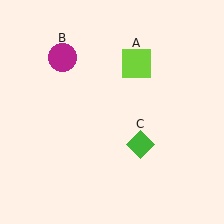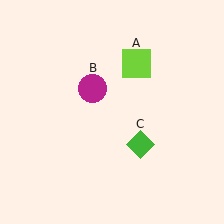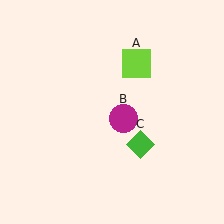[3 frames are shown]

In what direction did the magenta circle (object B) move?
The magenta circle (object B) moved down and to the right.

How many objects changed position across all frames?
1 object changed position: magenta circle (object B).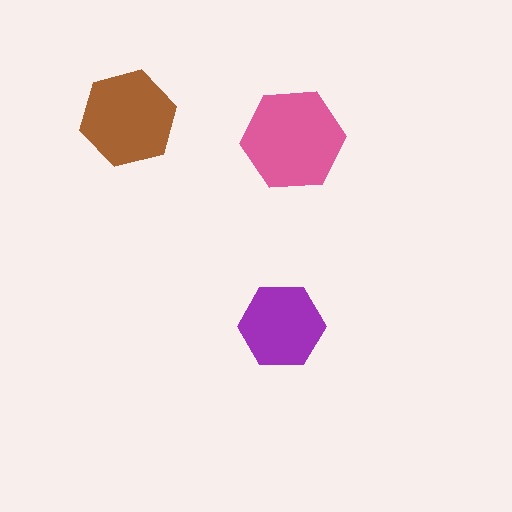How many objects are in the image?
There are 3 objects in the image.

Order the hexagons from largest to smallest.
the pink one, the brown one, the purple one.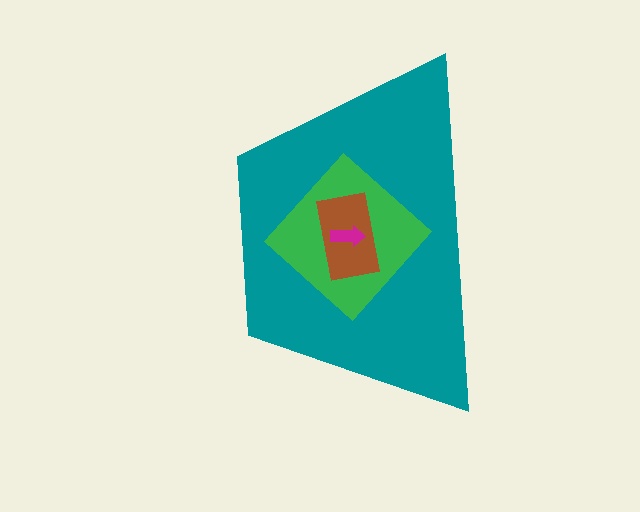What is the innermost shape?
The magenta arrow.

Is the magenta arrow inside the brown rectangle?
Yes.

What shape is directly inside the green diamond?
The brown rectangle.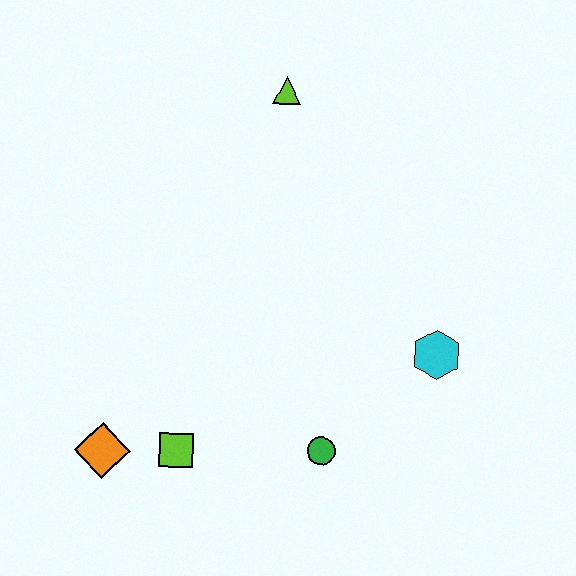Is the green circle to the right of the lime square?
Yes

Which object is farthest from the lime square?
The lime triangle is farthest from the lime square.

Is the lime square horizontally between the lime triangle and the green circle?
No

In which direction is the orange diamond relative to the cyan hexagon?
The orange diamond is to the left of the cyan hexagon.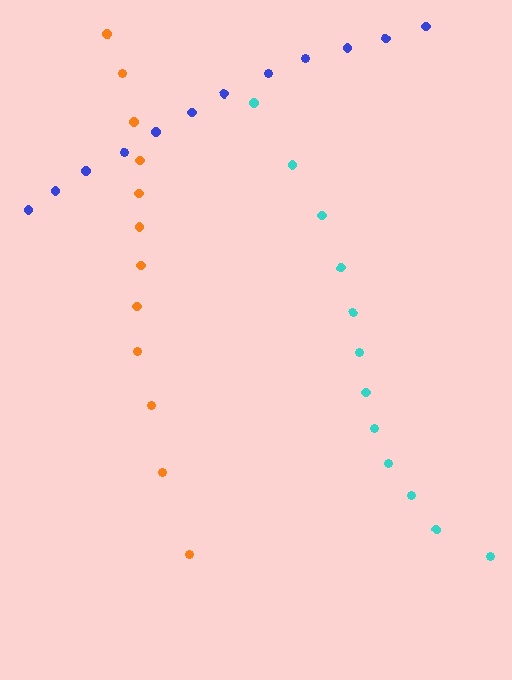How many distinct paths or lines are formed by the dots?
There are 3 distinct paths.